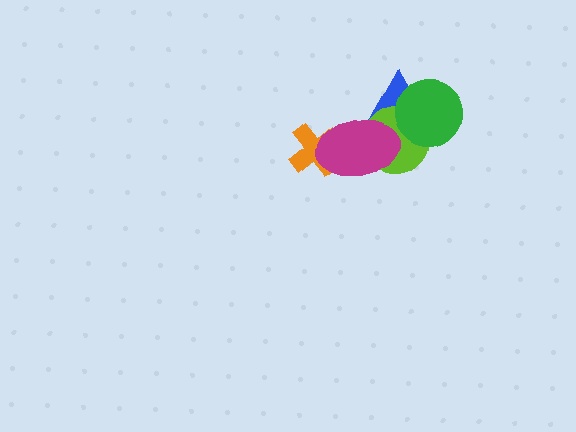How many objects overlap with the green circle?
2 objects overlap with the green circle.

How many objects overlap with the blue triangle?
3 objects overlap with the blue triangle.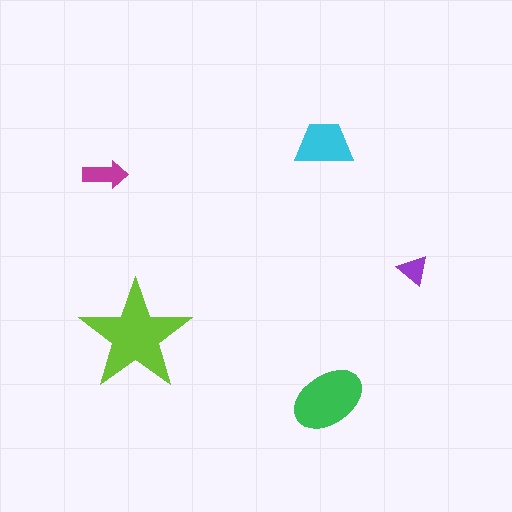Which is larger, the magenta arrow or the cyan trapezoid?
The cyan trapezoid.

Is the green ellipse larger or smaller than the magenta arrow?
Larger.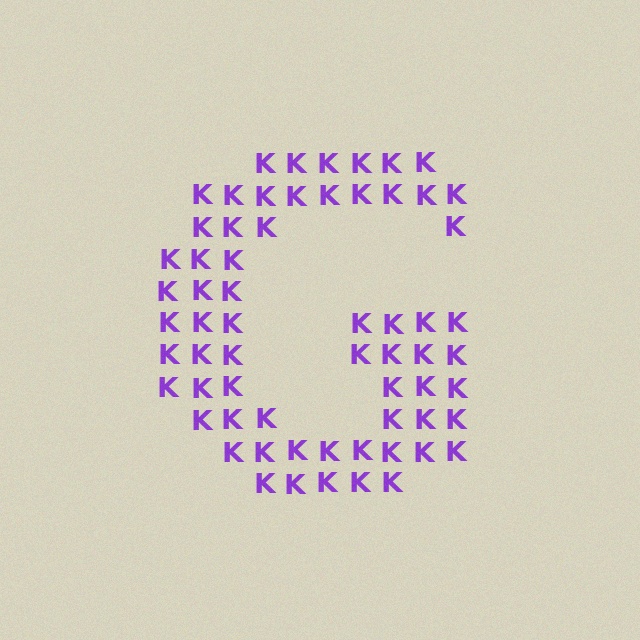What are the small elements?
The small elements are letter K's.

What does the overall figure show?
The overall figure shows the letter G.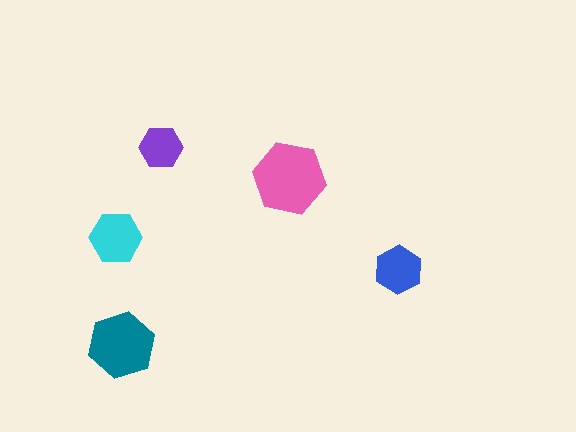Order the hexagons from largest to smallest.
the pink one, the teal one, the cyan one, the blue one, the purple one.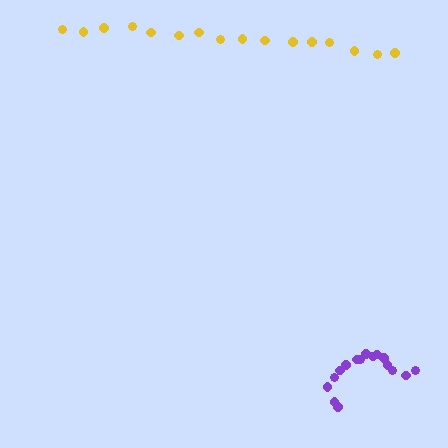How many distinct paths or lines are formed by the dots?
There are 2 distinct paths.